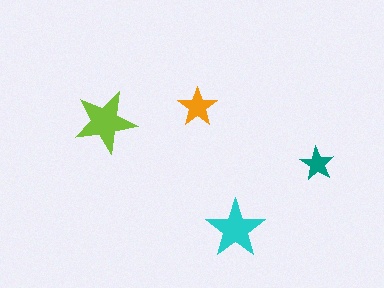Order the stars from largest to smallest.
the lime one, the cyan one, the orange one, the teal one.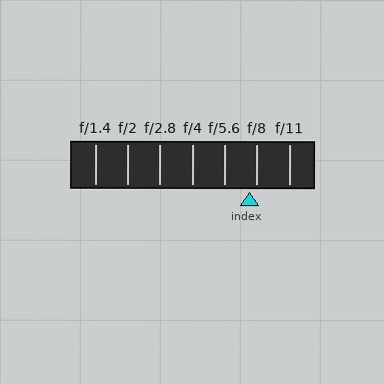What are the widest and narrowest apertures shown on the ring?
The widest aperture shown is f/1.4 and the narrowest is f/11.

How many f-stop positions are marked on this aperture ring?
There are 7 f-stop positions marked.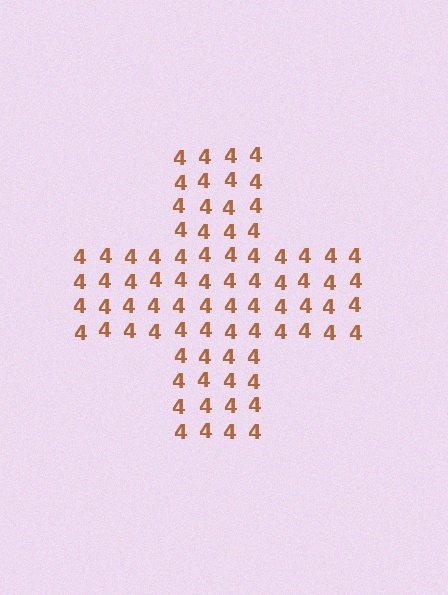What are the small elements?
The small elements are digit 4's.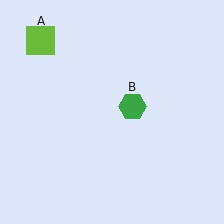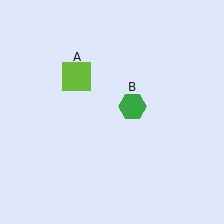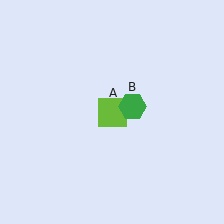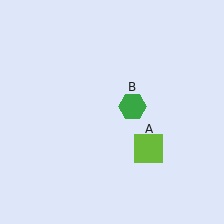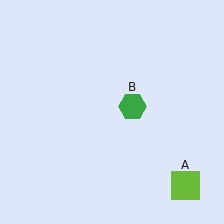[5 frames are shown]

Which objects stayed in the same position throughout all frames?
Green hexagon (object B) remained stationary.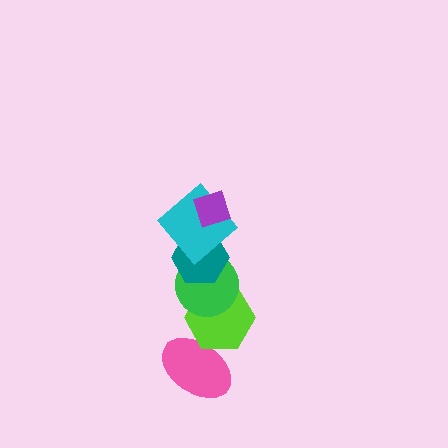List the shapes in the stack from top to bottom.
From top to bottom: the purple diamond, the cyan diamond, the teal hexagon, the green circle, the lime hexagon, the pink ellipse.